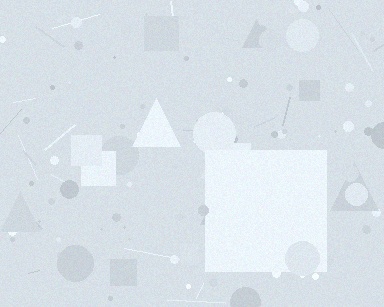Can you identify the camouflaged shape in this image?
The camouflaged shape is a square.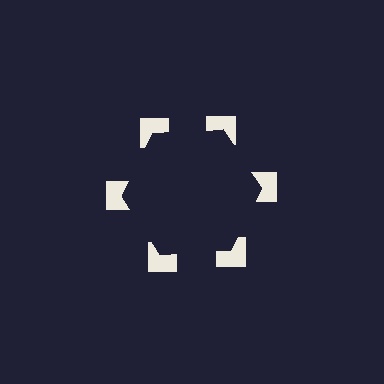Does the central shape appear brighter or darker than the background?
It typically appears slightly darker than the background, even though no actual brightness change is drawn.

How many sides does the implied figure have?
6 sides.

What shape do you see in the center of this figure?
An illusory hexagon — its edges are inferred from the aligned wedge cuts in the notched squares, not physically drawn.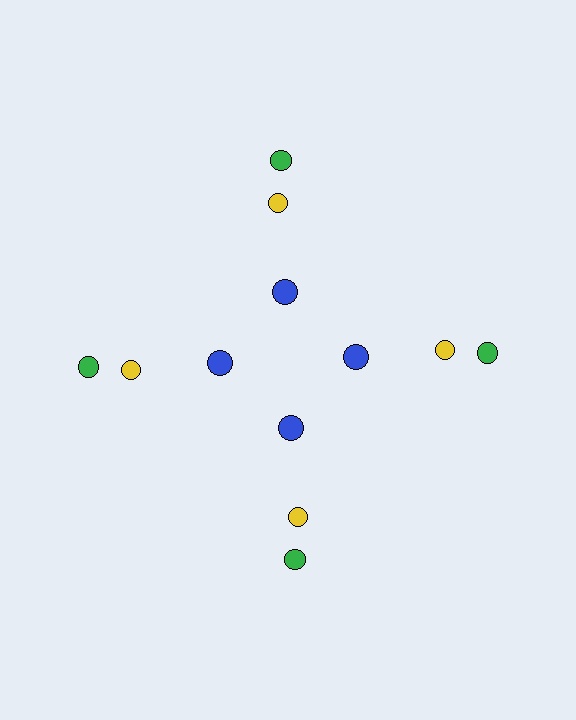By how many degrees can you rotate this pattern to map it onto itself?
The pattern maps onto itself every 90 degrees of rotation.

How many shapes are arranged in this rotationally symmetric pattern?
There are 12 shapes, arranged in 4 groups of 3.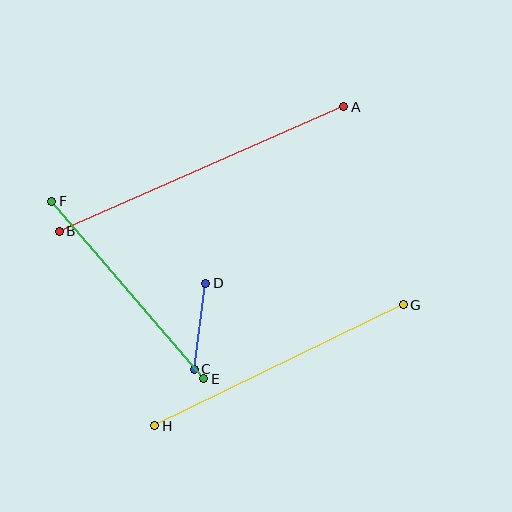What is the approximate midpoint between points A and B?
The midpoint is at approximately (202, 169) pixels.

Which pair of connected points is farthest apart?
Points A and B are farthest apart.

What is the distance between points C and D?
The distance is approximately 87 pixels.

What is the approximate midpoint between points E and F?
The midpoint is at approximately (128, 290) pixels.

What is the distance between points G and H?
The distance is approximately 276 pixels.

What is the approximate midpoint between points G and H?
The midpoint is at approximately (279, 365) pixels.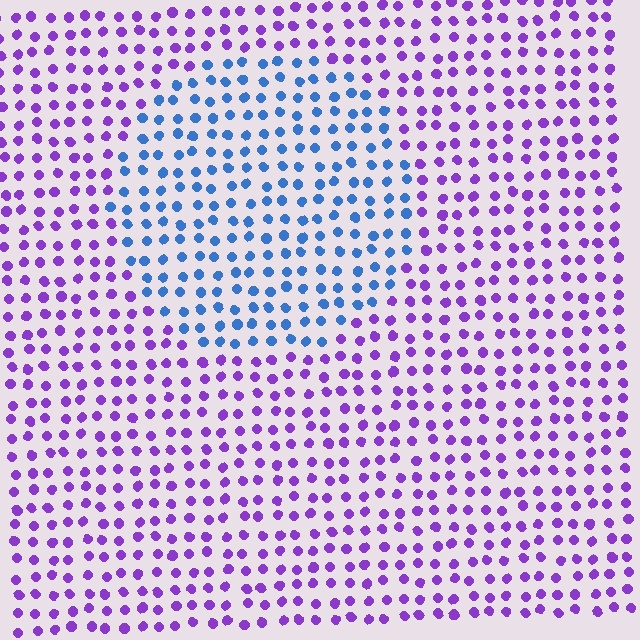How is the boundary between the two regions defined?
The boundary is defined purely by a slight shift in hue (about 59 degrees). Spacing, size, and orientation are identical on both sides.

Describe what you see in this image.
The image is filled with small purple elements in a uniform arrangement. A circle-shaped region is visible where the elements are tinted to a slightly different hue, forming a subtle color boundary.